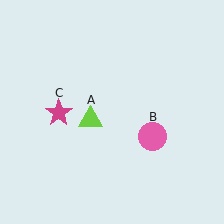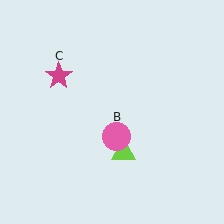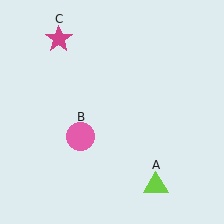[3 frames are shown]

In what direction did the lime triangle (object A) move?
The lime triangle (object A) moved down and to the right.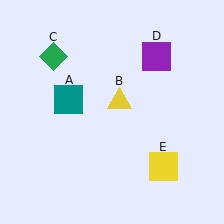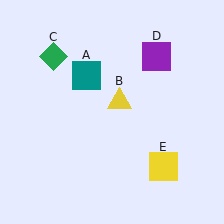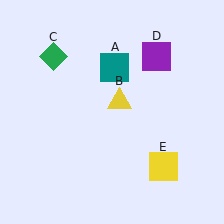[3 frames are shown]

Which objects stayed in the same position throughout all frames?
Yellow triangle (object B) and green diamond (object C) and purple square (object D) and yellow square (object E) remained stationary.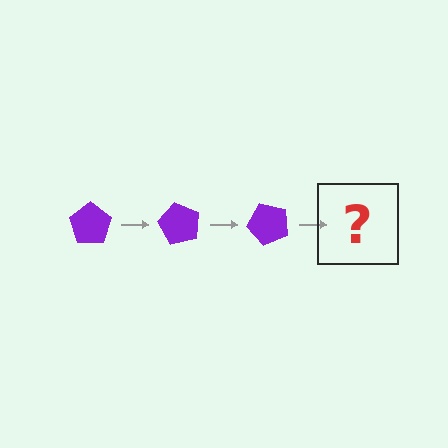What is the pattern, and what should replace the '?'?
The pattern is that the pentagon rotates 60 degrees each step. The '?' should be a purple pentagon rotated 180 degrees.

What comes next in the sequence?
The next element should be a purple pentagon rotated 180 degrees.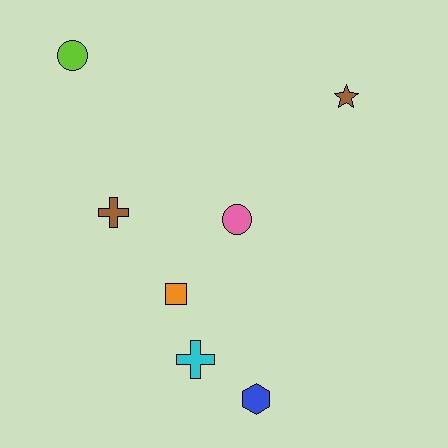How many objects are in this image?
There are 7 objects.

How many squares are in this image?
There is 1 square.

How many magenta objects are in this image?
There are no magenta objects.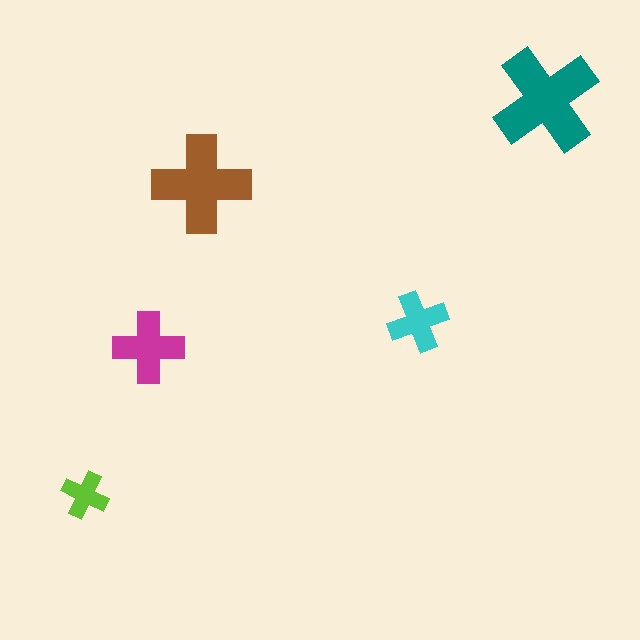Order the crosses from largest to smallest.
the teal one, the brown one, the magenta one, the cyan one, the lime one.